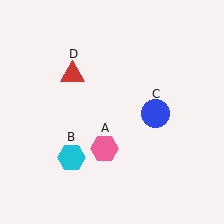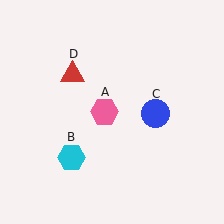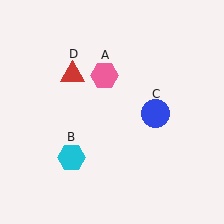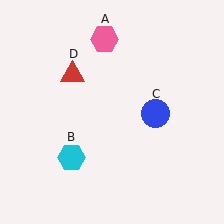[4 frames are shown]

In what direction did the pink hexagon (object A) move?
The pink hexagon (object A) moved up.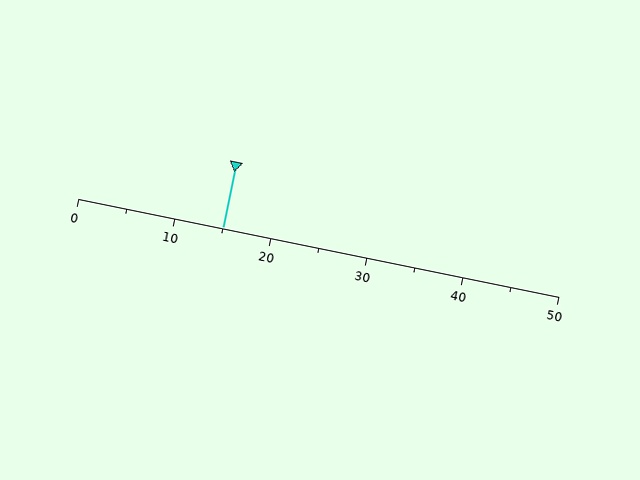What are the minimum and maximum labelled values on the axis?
The axis runs from 0 to 50.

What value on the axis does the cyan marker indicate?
The marker indicates approximately 15.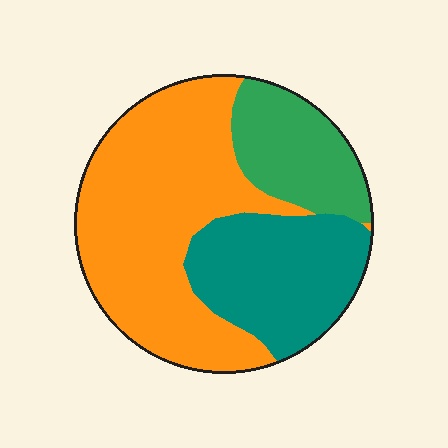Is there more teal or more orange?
Orange.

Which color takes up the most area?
Orange, at roughly 55%.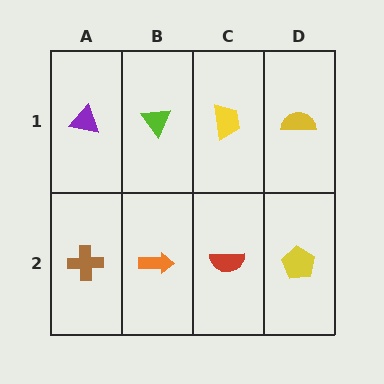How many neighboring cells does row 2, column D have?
2.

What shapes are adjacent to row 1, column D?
A yellow pentagon (row 2, column D), a yellow trapezoid (row 1, column C).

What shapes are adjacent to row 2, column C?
A yellow trapezoid (row 1, column C), an orange arrow (row 2, column B), a yellow pentagon (row 2, column D).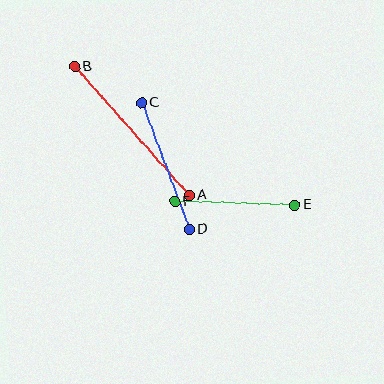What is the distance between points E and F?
The distance is approximately 119 pixels.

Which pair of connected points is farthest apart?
Points A and B are farthest apart.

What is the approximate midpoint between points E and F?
The midpoint is at approximately (235, 203) pixels.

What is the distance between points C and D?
The distance is approximately 135 pixels.